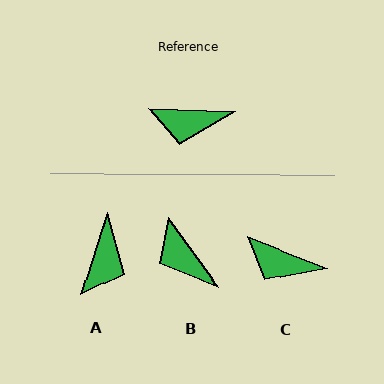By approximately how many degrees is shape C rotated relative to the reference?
Approximately 20 degrees clockwise.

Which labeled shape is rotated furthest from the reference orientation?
A, about 74 degrees away.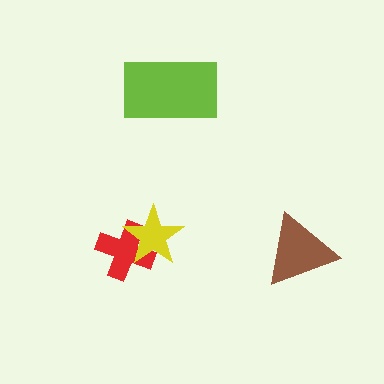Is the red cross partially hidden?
Yes, it is partially covered by another shape.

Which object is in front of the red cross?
The yellow star is in front of the red cross.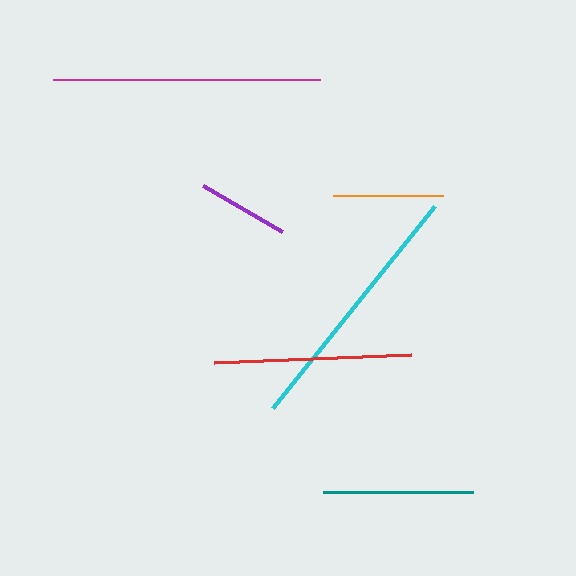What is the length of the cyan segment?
The cyan segment is approximately 259 pixels long.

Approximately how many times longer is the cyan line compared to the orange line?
The cyan line is approximately 2.4 times the length of the orange line.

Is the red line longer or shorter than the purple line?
The red line is longer than the purple line.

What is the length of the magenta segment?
The magenta segment is approximately 267 pixels long.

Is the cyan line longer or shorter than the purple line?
The cyan line is longer than the purple line.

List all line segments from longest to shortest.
From longest to shortest: magenta, cyan, red, teal, orange, purple.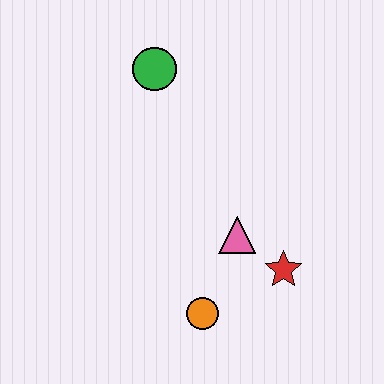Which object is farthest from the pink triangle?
The green circle is farthest from the pink triangle.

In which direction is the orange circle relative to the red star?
The orange circle is to the left of the red star.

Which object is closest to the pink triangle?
The red star is closest to the pink triangle.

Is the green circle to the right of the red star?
No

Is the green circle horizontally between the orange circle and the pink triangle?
No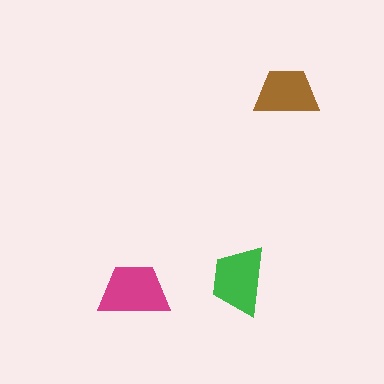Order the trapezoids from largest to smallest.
the magenta one, the green one, the brown one.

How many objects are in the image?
There are 3 objects in the image.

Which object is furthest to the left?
The magenta trapezoid is leftmost.